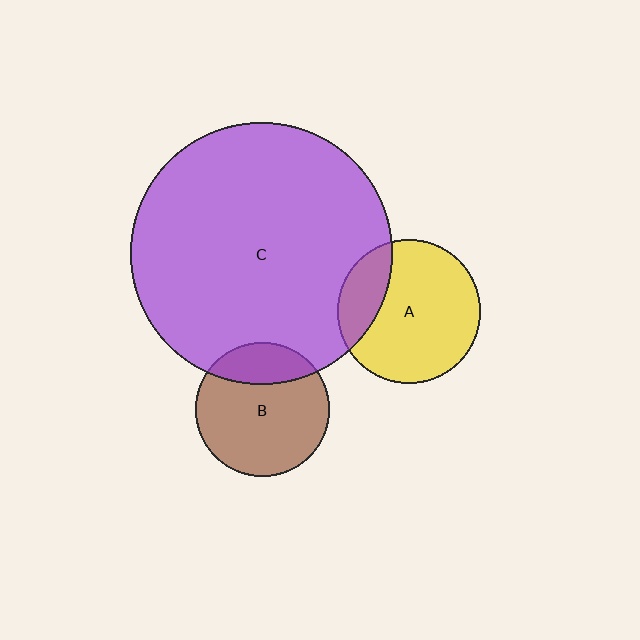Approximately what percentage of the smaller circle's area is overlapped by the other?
Approximately 20%.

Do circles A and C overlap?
Yes.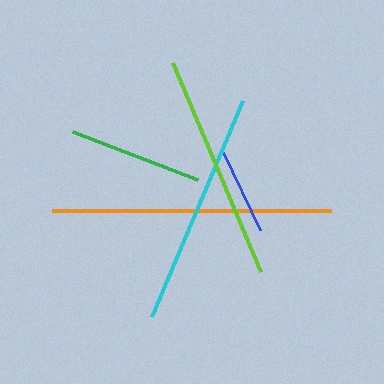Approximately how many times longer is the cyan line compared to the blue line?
The cyan line is approximately 2.7 times the length of the blue line.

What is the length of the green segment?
The green segment is approximately 134 pixels long.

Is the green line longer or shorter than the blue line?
The green line is longer than the blue line.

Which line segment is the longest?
The orange line is the longest at approximately 279 pixels.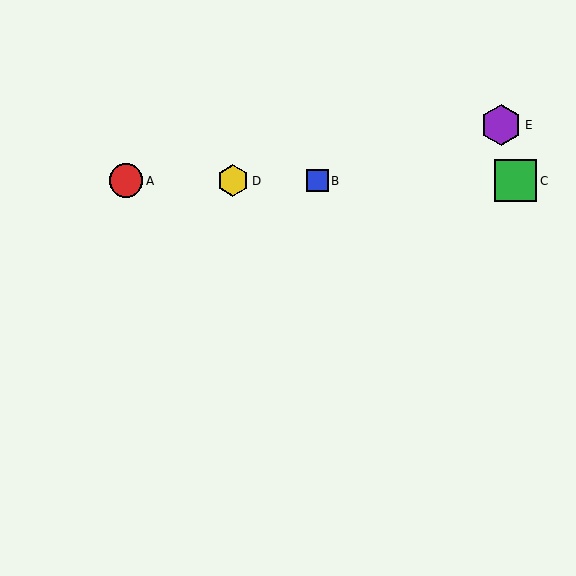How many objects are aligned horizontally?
4 objects (A, B, C, D) are aligned horizontally.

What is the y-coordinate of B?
Object B is at y≈181.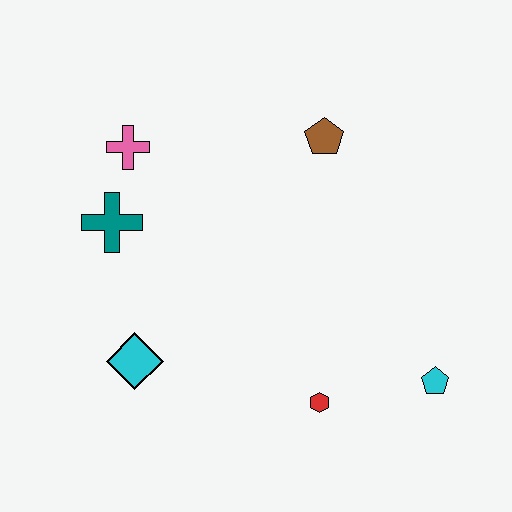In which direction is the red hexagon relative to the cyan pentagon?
The red hexagon is to the left of the cyan pentagon.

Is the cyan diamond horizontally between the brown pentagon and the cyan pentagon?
No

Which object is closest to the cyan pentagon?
The red hexagon is closest to the cyan pentagon.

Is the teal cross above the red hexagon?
Yes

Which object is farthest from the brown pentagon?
The cyan diamond is farthest from the brown pentagon.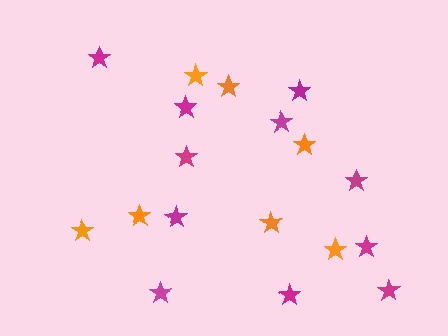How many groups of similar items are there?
There are 2 groups: one group of orange stars (7) and one group of magenta stars (11).